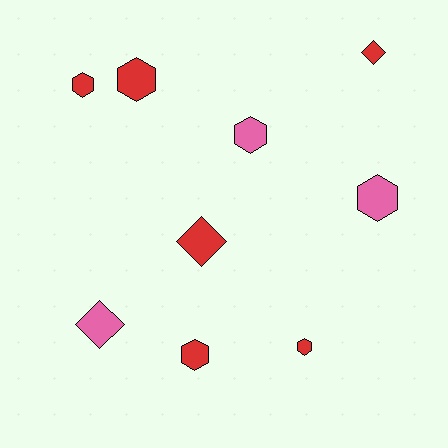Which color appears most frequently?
Red, with 6 objects.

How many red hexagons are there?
There are 4 red hexagons.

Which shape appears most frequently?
Hexagon, with 6 objects.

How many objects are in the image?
There are 9 objects.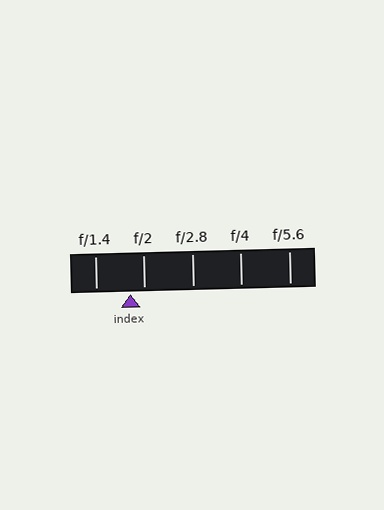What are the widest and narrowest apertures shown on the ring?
The widest aperture shown is f/1.4 and the narrowest is f/5.6.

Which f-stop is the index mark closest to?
The index mark is closest to f/2.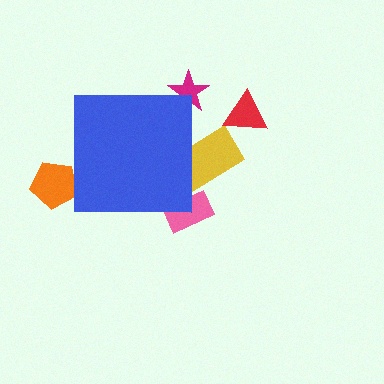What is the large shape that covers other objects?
A blue square.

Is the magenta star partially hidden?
Yes, the magenta star is partially hidden behind the blue square.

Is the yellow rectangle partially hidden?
Yes, the yellow rectangle is partially hidden behind the blue square.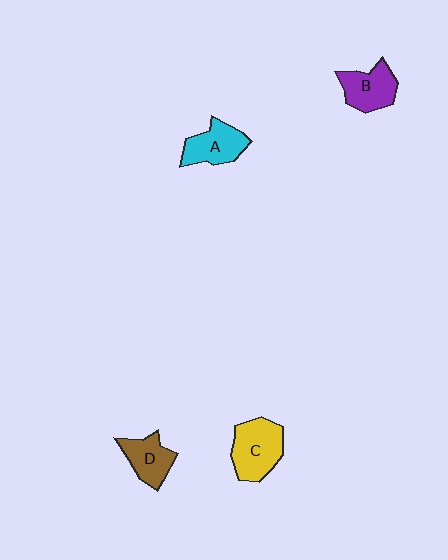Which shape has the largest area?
Shape C (yellow).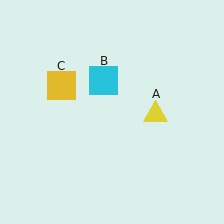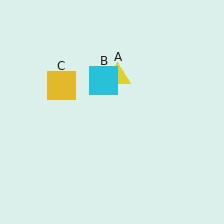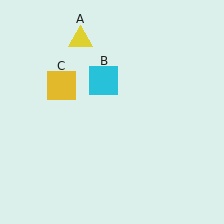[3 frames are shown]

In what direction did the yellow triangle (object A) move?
The yellow triangle (object A) moved up and to the left.